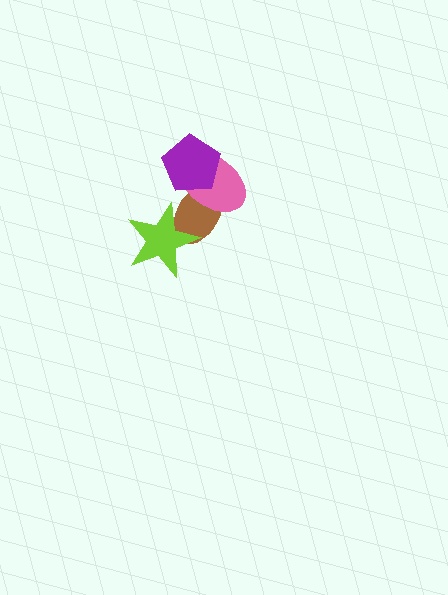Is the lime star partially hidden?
No, no other shape covers it.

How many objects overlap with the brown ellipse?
3 objects overlap with the brown ellipse.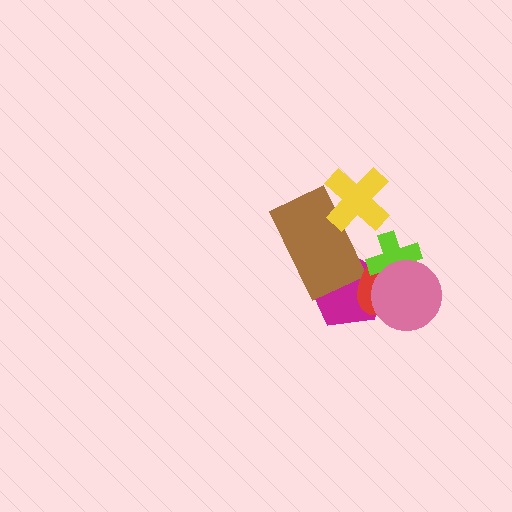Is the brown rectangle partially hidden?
Yes, it is partially covered by another shape.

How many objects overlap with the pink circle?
3 objects overlap with the pink circle.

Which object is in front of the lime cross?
The pink circle is in front of the lime cross.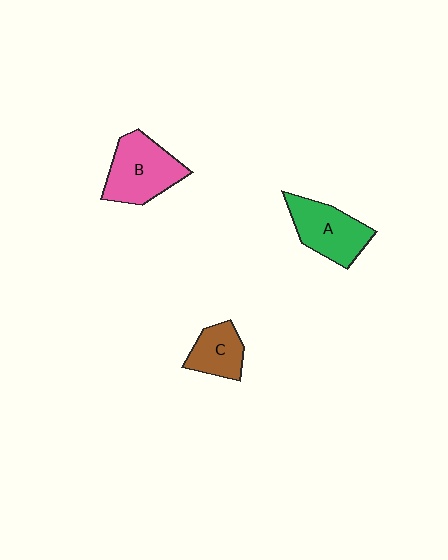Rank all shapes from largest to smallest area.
From largest to smallest: B (pink), A (green), C (brown).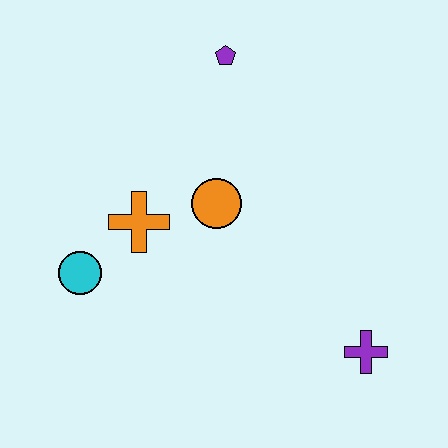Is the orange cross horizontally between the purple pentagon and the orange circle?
No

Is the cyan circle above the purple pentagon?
No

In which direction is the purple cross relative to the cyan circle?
The purple cross is to the right of the cyan circle.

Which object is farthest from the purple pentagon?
The purple cross is farthest from the purple pentagon.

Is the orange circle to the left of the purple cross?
Yes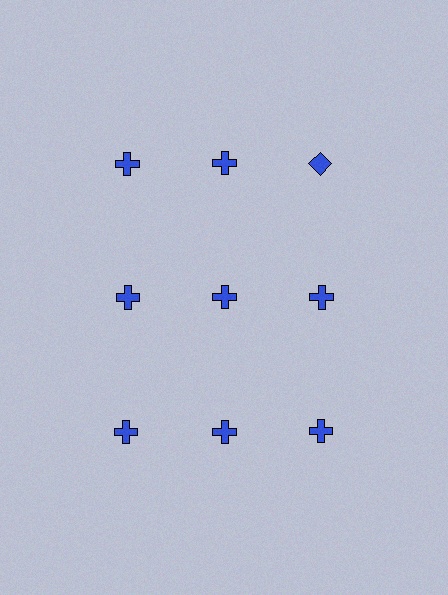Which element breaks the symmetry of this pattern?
The blue diamond in the top row, center column breaks the symmetry. All other shapes are blue crosses.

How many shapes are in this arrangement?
There are 9 shapes arranged in a grid pattern.